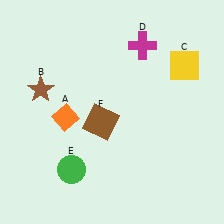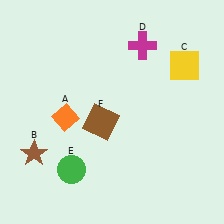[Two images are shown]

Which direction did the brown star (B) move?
The brown star (B) moved down.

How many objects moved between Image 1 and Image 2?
1 object moved between the two images.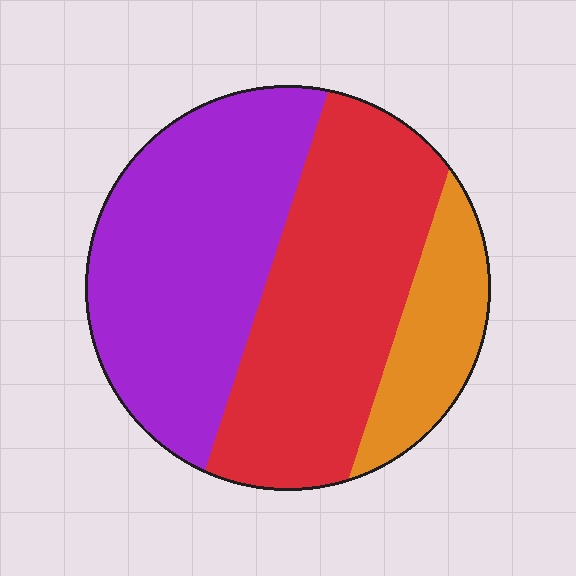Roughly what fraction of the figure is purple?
Purple covers 43% of the figure.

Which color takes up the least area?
Orange, at roughly 15%.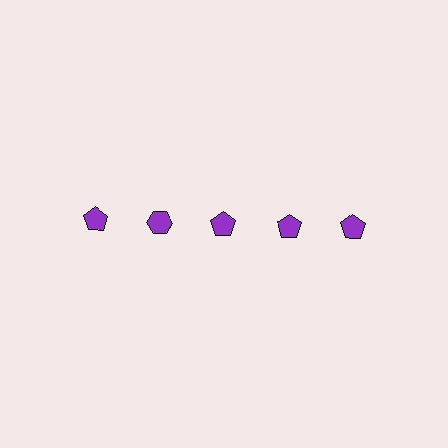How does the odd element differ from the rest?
It has a different shape: hexagon instead of pentagon.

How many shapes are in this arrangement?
There are 5 shapes arranged in a grid pattern.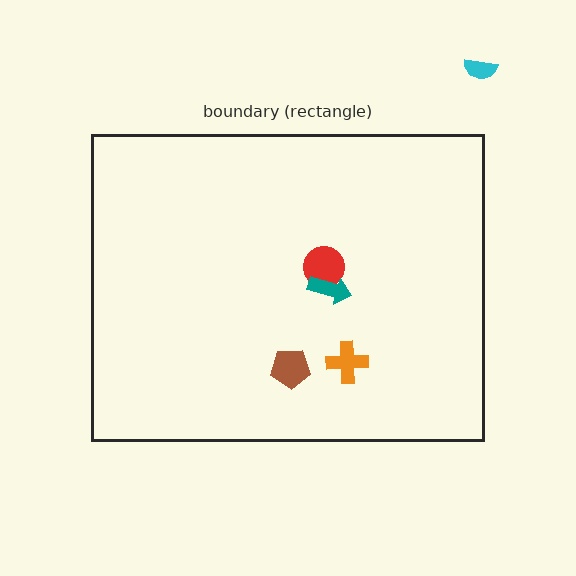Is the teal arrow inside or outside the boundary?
Inside.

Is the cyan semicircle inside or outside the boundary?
Outside.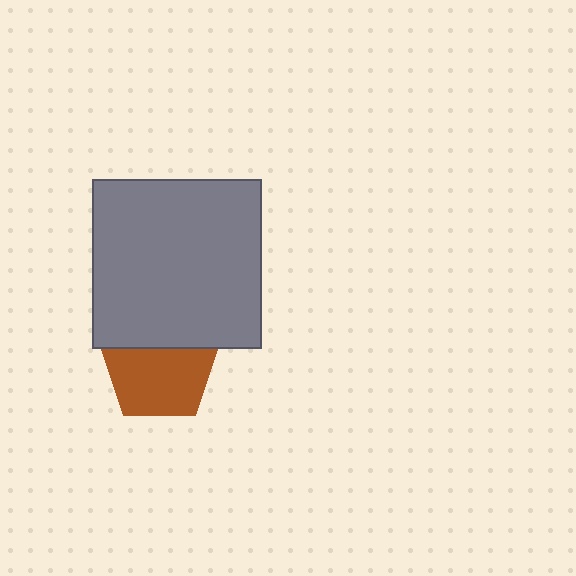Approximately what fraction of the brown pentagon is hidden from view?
Roughly 32% of the brown pentagon is hidden behind the gray square.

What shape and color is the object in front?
The object in front is a gray square.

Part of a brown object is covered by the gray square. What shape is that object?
It is a pentagon.